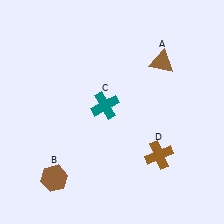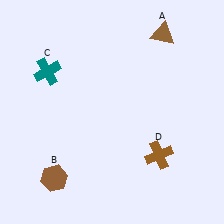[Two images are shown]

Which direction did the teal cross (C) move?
The teal cross (C) moved left.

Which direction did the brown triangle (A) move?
The brown triangle (A) moved up.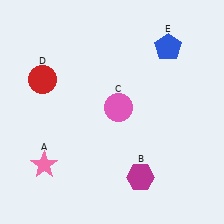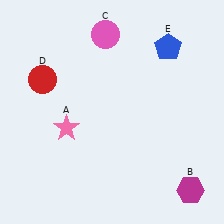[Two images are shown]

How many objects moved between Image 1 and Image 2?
3 objects moved between the two images.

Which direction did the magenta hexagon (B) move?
The magenta hexagon (B) moved right.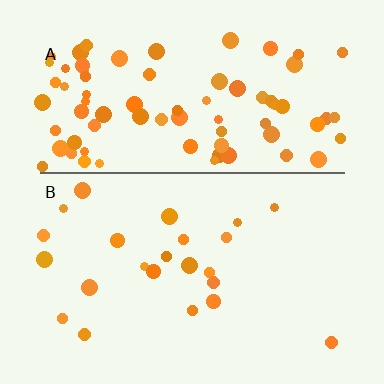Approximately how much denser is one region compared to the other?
Approximately 3.5× — region A over region B.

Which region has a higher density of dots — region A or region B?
A (the top).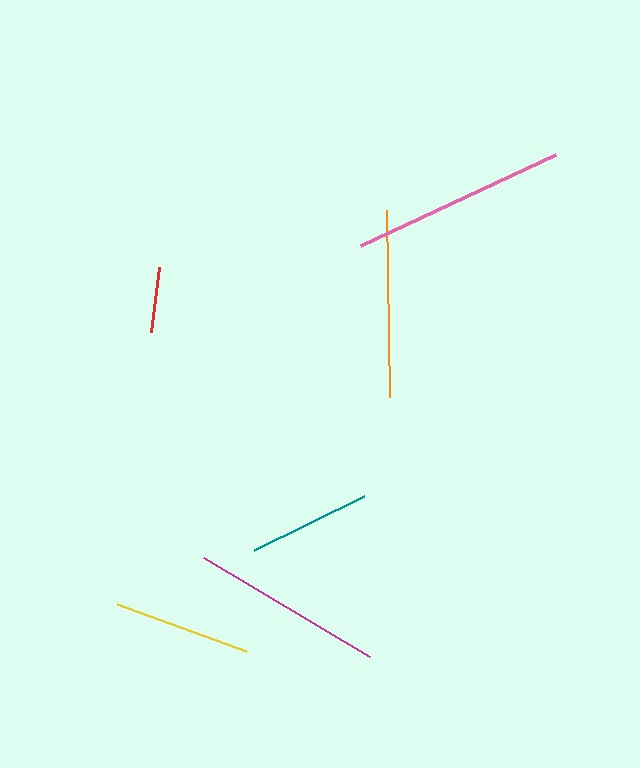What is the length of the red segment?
The red segment is approximately 65 pixels long.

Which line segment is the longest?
The pink line is the longest at approximately 215 pixels.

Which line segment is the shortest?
The red line is the shortest at approximately 65 pixels.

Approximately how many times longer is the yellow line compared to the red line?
The yellow line is approximately 2.1 times the length of the red line.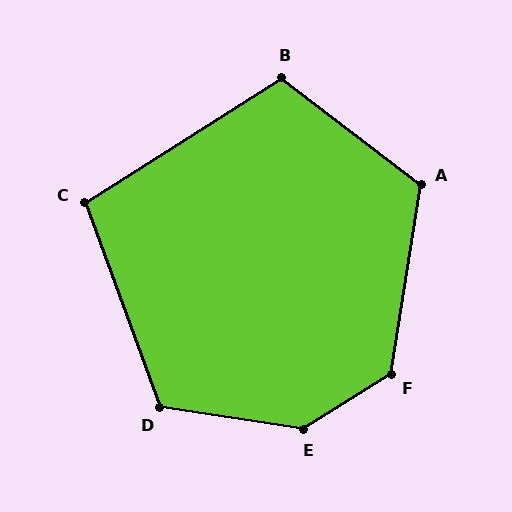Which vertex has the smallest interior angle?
C, at approximately 102 degrees.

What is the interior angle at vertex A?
Approximately 118 degrees (obtuse).